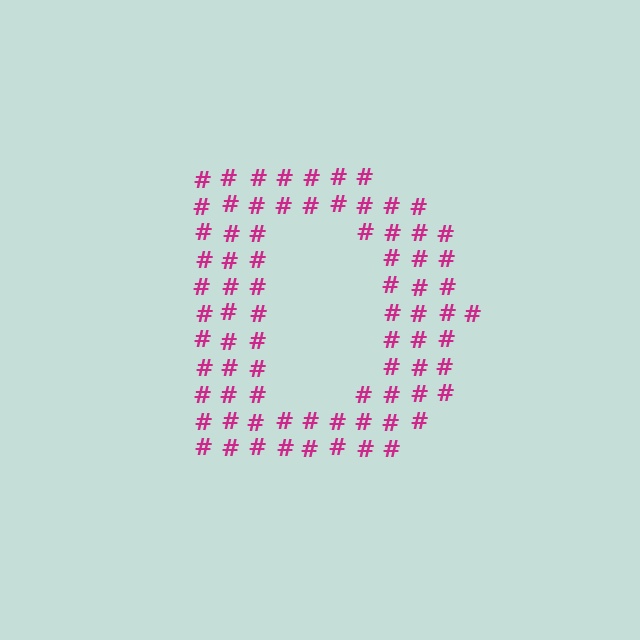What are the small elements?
The small elements are hash symbols.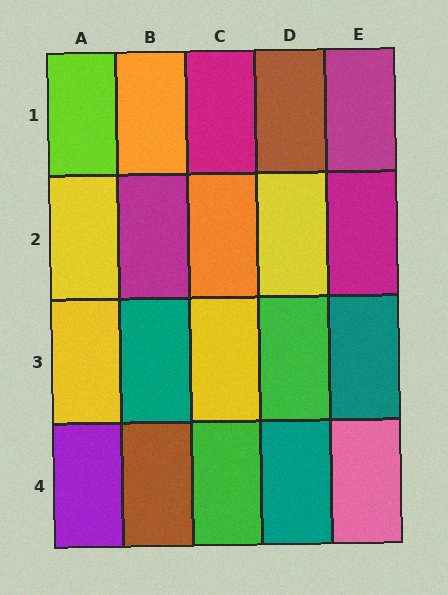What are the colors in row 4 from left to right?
Purple, brown, green, teal, pink.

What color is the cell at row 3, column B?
Teal.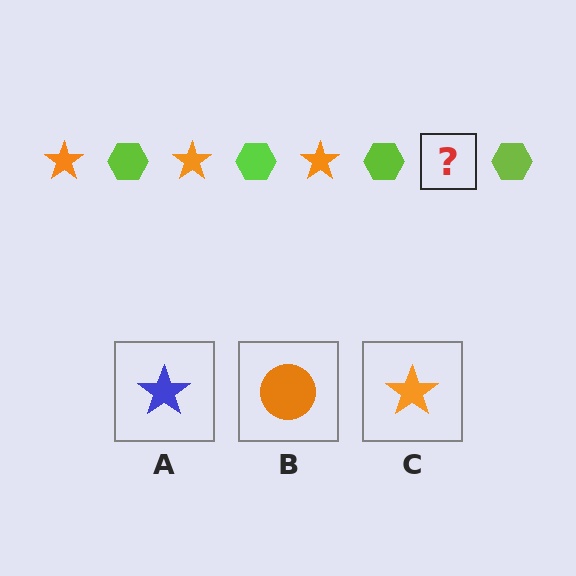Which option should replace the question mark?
Option C.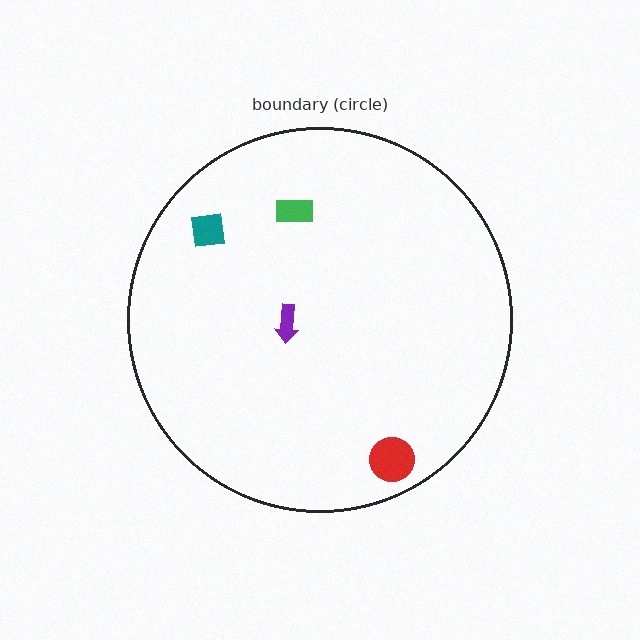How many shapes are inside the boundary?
4 inside, 0 outside.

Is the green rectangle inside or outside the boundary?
Inside.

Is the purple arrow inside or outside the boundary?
Inside.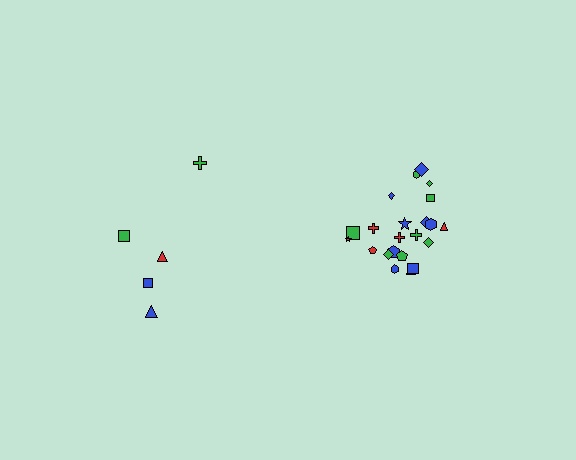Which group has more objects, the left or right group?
The right group.